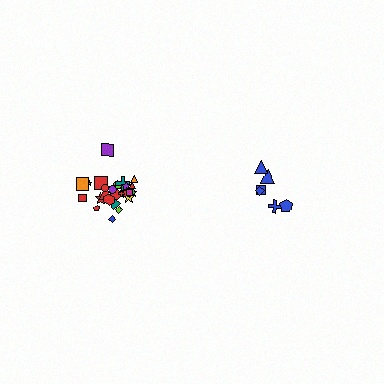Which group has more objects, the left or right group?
The left group.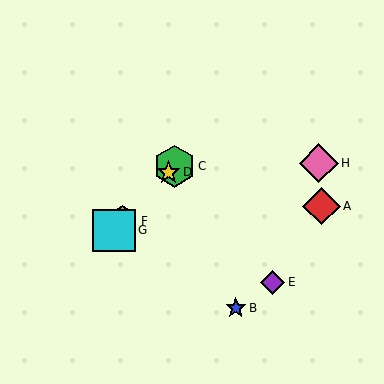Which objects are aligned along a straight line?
Objects C, D, F, G are aligned along a straight line.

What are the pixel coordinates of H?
Object H is at (319, 163).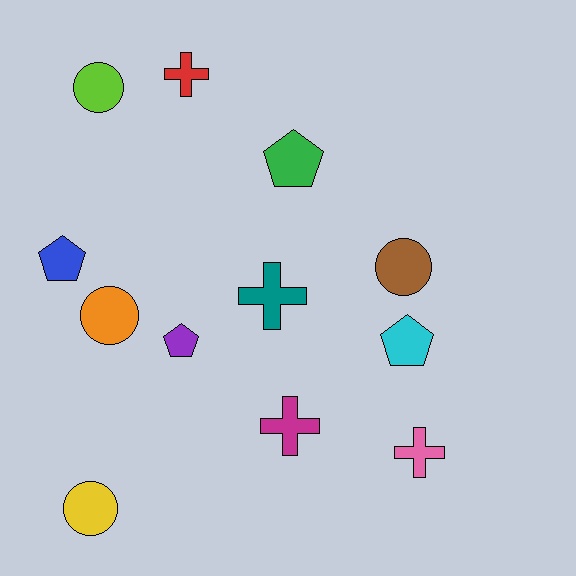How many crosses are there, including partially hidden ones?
There are 4 crosses.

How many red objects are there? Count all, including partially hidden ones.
There is 1 red object.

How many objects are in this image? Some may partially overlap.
There are 12 objects.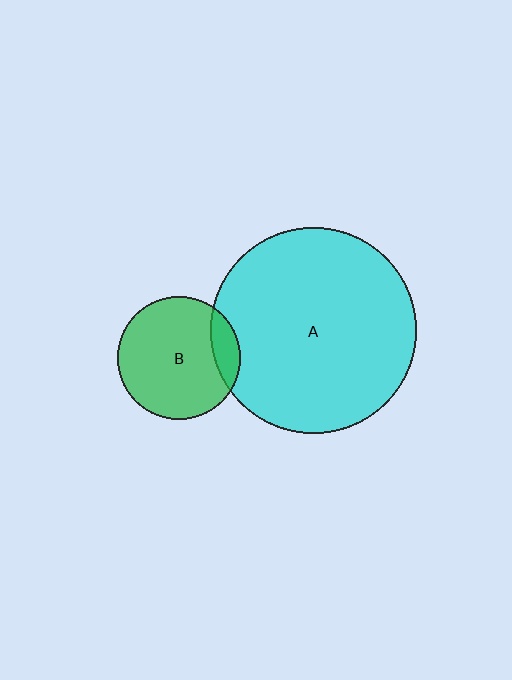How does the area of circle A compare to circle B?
Approximately 2.8 times.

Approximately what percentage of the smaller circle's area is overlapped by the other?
Approximately 15%.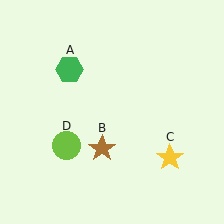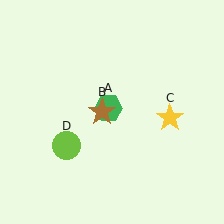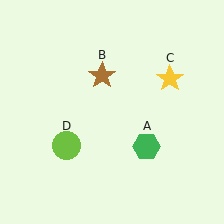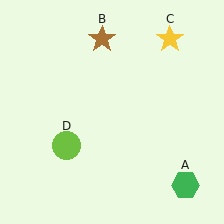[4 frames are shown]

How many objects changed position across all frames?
3 objects changed position: green hexagon (object A), brown star (object B), yellow star (object C).